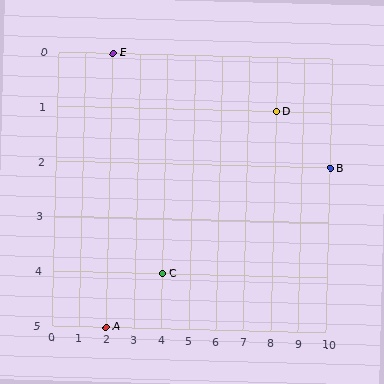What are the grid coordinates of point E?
Point E is at grid coordinates (2, 0).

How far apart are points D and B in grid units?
Points D and B are 2 columns and 1 row apart (about 2.2 grid units diagonally).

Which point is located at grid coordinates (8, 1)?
Point D is at (8, 1).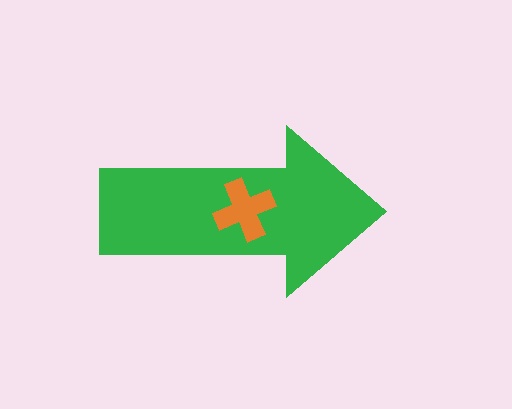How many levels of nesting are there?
2.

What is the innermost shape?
The orange cross.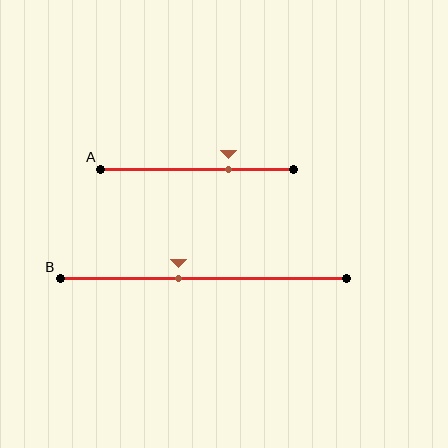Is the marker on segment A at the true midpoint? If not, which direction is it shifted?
No, the marker on segment A is shifted to the right by about 16% of the segment length.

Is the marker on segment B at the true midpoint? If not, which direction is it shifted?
No, the marker on segment B is shifted to the left by about 9% of the segment length.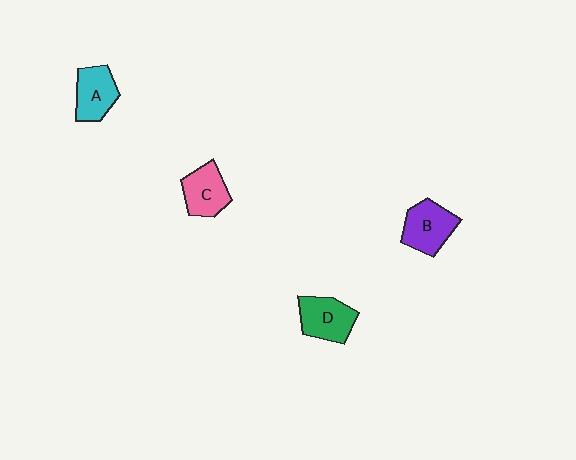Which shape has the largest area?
Shape B (purple).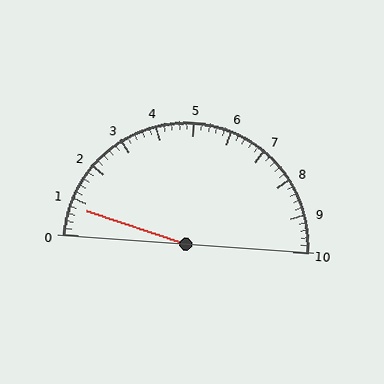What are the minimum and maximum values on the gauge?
The gauge ranges from 0 to 10.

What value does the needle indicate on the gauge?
The needle indicates approximately 0.8.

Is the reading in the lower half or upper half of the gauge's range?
The reading is in the lower half of the range (0 to 10).